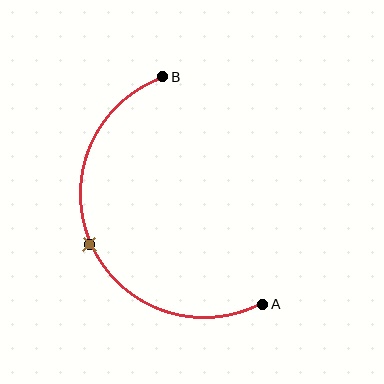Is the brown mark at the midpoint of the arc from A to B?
Yes. The brown mark lies on the arc at equal arc-length from both A and B — it is the arc midpoint.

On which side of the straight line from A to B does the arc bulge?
The arc bulges to the left of the straight line connecting A and B.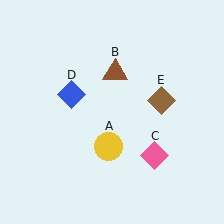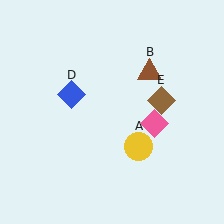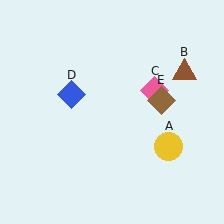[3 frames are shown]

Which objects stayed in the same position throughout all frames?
Blue diamond (object D) and brown diamond (object E) remained stationary.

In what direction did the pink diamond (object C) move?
The pink diamond (object C) moved up.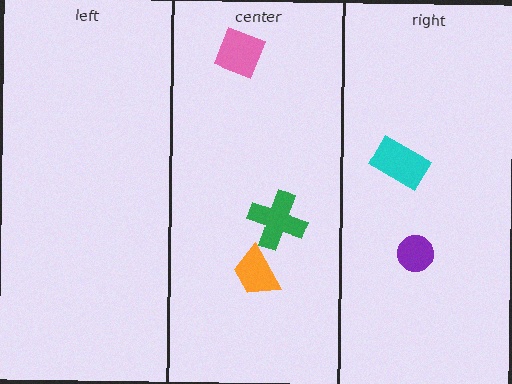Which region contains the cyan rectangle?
The right region.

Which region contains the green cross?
The center region.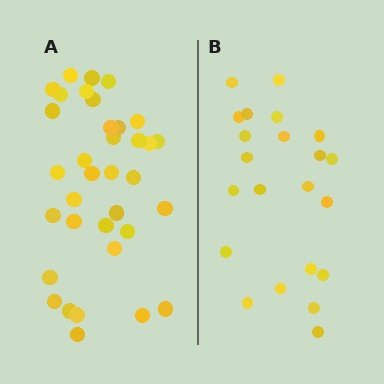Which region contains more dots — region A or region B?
Region A (the left region) has more dots.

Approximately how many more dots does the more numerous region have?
Region A has approximately 15 more dots than region B.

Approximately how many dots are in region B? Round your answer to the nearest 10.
About 20 dots. (The exact count is 22, which rounds to 20.)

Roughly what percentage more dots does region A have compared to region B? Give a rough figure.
About 60% more.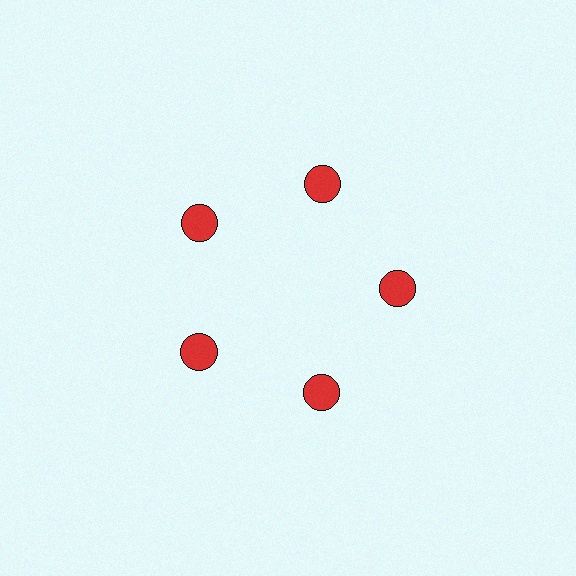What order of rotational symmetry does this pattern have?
This pattern has 5-fold rotational symmetry.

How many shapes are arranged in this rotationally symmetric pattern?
There are 5 shapes, arranged in 5 groups of 1.